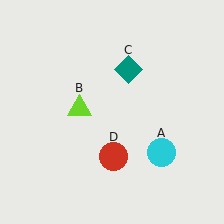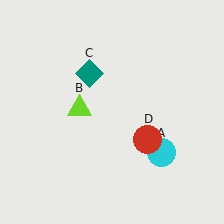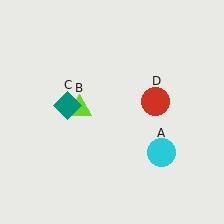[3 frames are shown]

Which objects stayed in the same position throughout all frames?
Cyan circle (object A) and lime triangle (object B) remained stationary.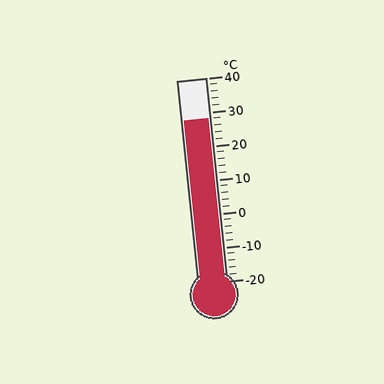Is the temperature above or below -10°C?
The temperature is above -10°C.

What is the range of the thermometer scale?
The thermometer scale ranges from -20°C to 40°C.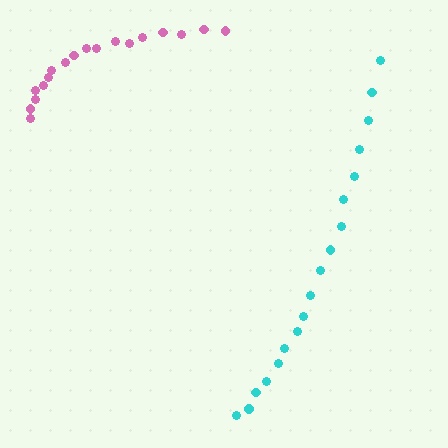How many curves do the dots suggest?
There are 2 distinct paths.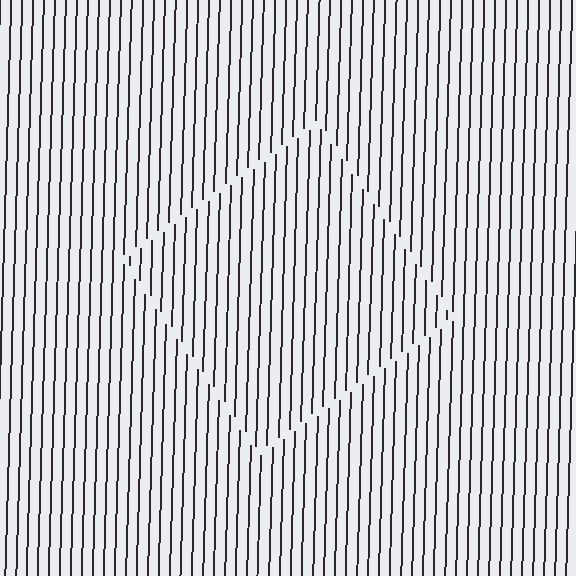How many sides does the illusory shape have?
4 sides — the line-ends trace a square.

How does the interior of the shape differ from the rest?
The interior of the shape contains the same grating, shifted by half a period — the contour is defined by the phase discontinuity where line-ends from the inner and outer gratings abut.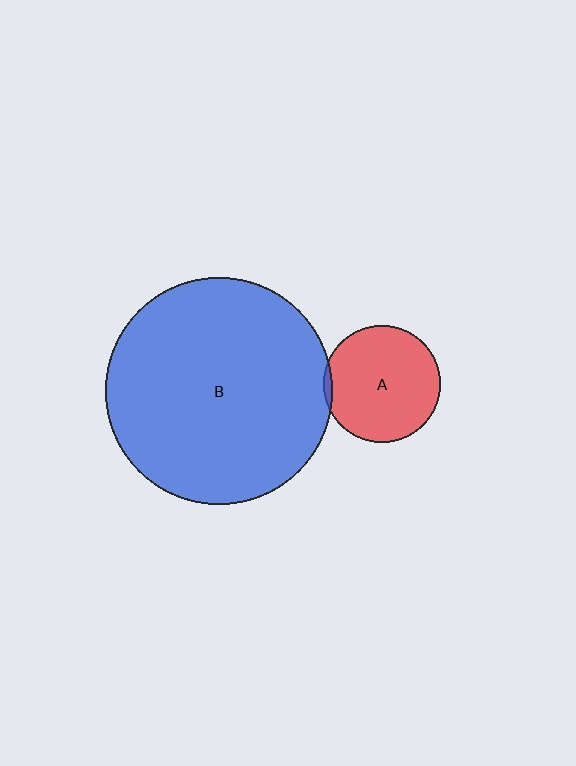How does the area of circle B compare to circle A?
Approximately 3.7 times.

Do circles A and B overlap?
Yes.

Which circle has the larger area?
Circle B (blue).